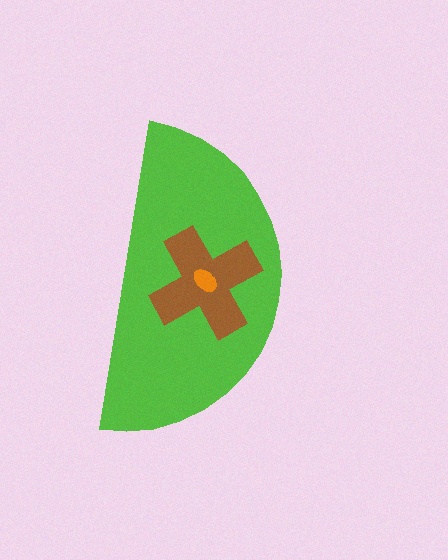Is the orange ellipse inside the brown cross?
Yes.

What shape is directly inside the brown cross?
The orange ellipse.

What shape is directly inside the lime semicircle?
The brown cross.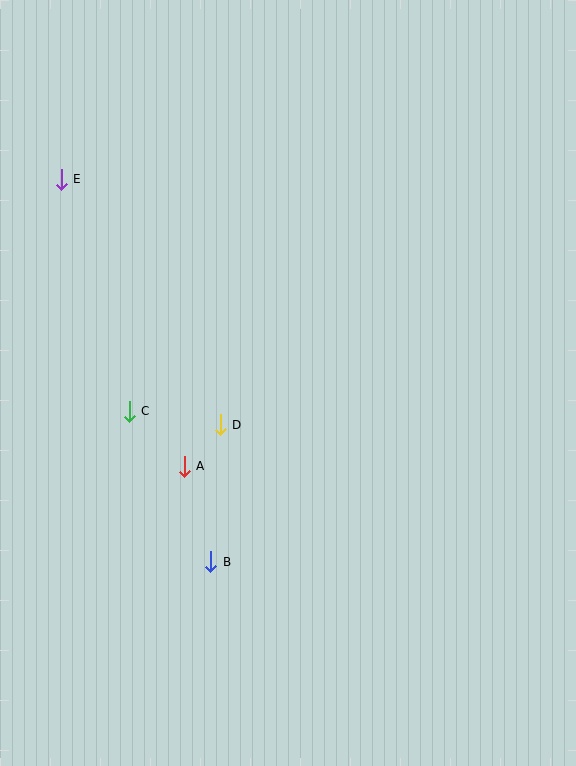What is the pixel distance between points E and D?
The distance between E and D is 293 pixels.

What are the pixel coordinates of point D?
Point D is at (220, 425).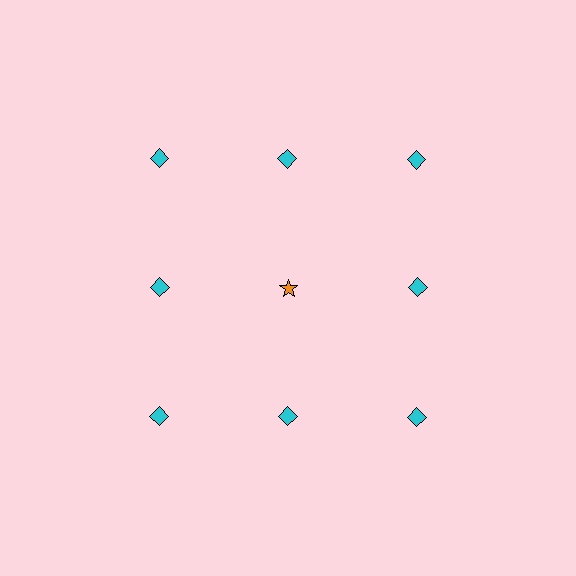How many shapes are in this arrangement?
There are 9 shapes arranged in a grid pattern.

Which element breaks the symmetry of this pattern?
The orange star in the second row, second from left column breaks the symmetry. All other shapes are cyan diamonds.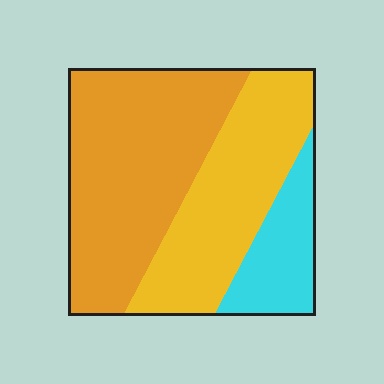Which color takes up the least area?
Cyan, at roughly 15%.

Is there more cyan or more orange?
Orange.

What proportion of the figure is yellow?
Yellow covers about 35% of the figure.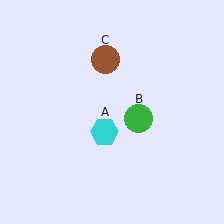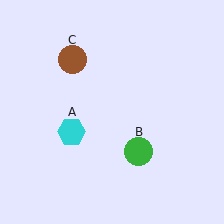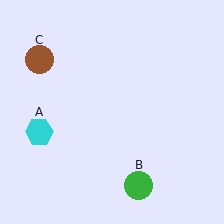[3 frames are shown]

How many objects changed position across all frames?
3 objects changed position: cyan hexagon (object A), green circle (object B), brown circle (object C).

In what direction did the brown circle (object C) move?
The brown circle (object C) moved left.